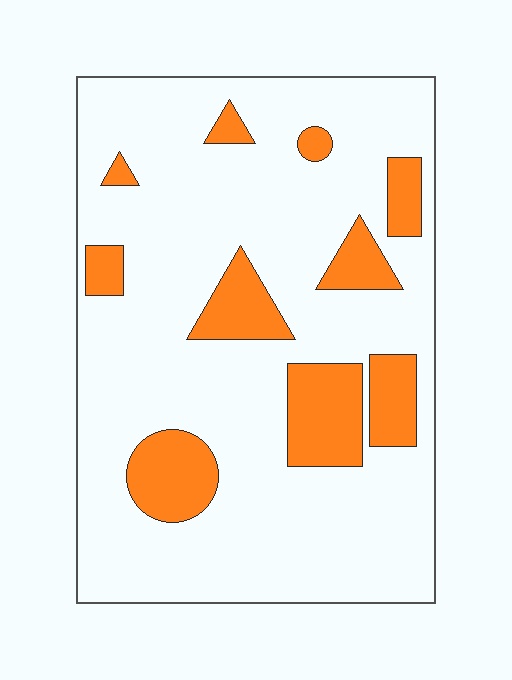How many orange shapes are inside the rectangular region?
10.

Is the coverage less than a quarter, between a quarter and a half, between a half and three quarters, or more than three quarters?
Less than a quarter.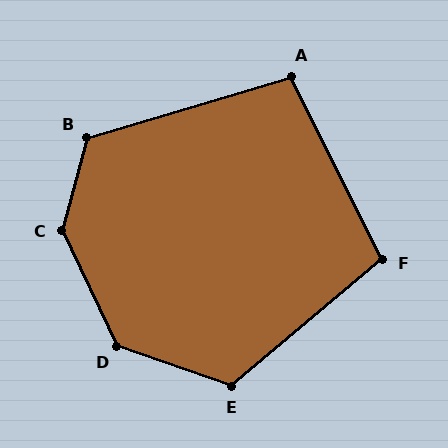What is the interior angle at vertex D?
Approximately 135 degrees (obtuse).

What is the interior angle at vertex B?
Approximately 122 degrees (obtuse).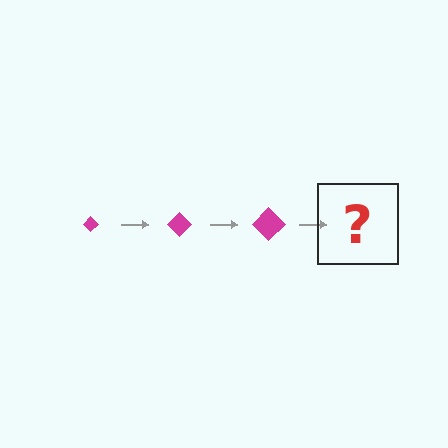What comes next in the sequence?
The next element should be a magenta diamond, larger than the previous one.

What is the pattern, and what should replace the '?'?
The pattern is that the diamond gets progressively larger each step. The '?' should be a magenta diamond, larger than the previous one.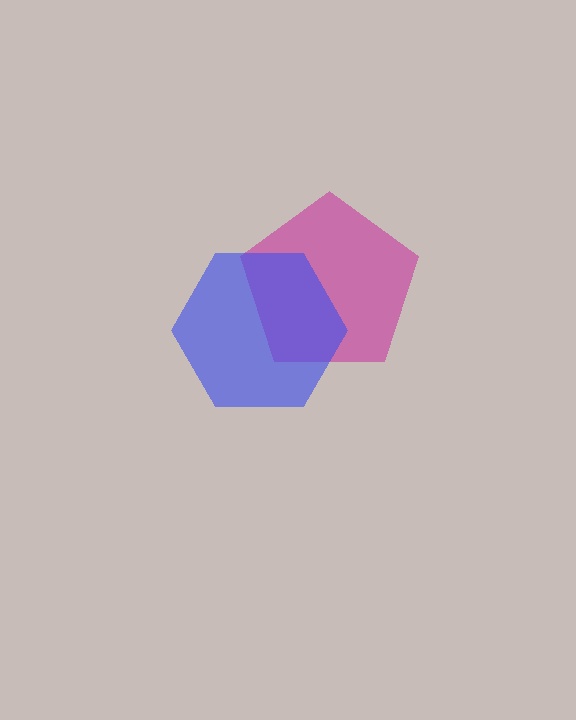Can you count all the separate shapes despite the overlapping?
Yes, there are 2 separate shapes.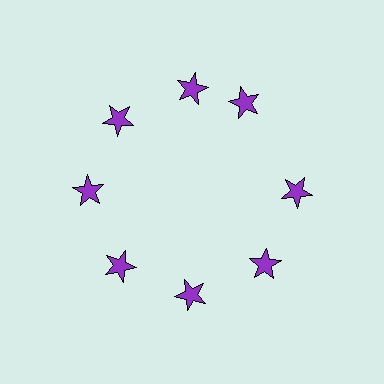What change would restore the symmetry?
The symmetry would be restored by rotating it back into even spacing with its neighbors so that all 8 stars sit at equal angles and equal distance from the center.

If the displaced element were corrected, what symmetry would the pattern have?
It would have 8-fold rotational symmetry — the pattern would map onto itself every 45 degrees.